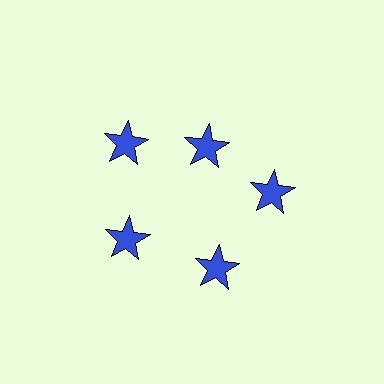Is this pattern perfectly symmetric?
No. The 5 blue stars are arranged in a ring, but one element near the 1 o'clock position is pulled inward toward the center, breaking the 5-fold rotational symmetry.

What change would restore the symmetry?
The symmetry would be restored by moving it outward, back onto the ring so that all 5 stars sit at equal angles and equal distance from the center.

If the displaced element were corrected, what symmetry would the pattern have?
It would have 5-fold rotational symmetry — the pattern would map onto itself every 72 degrees.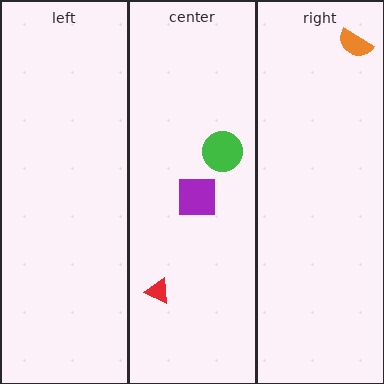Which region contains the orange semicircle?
The right region.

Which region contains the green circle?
The center region.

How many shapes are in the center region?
3.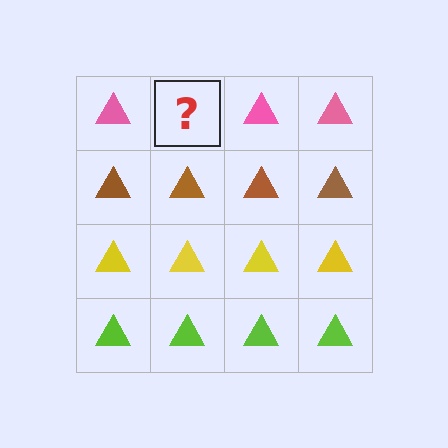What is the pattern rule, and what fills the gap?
The rule is that each row has a consistent color. The gap should be filled with a pink triangle.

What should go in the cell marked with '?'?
The missing cell should contain a pink triangle.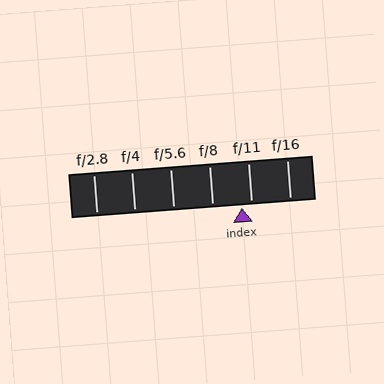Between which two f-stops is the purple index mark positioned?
The index mark is between f/8 and f/11.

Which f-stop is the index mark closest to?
The index mark is closest to f/11.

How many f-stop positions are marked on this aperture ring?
There are 6 f-stop positions marked.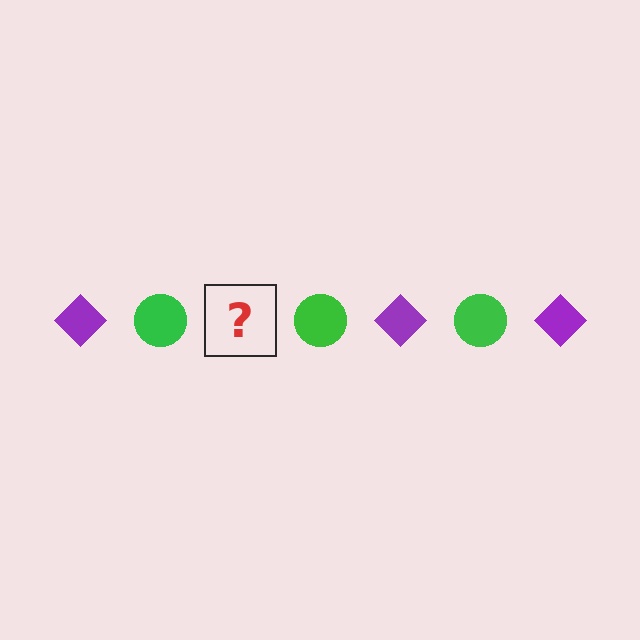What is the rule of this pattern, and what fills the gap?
The rule is that the pattern alternates between purple diamond and green circle. The gap should be filled with a purple diamond.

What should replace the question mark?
The question mark should be replaced with a purple diamond.